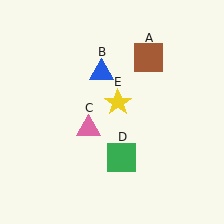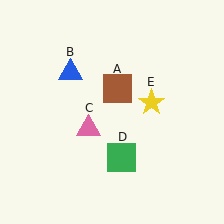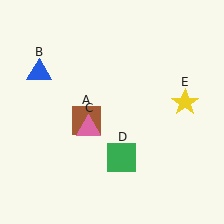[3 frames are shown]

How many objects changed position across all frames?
3 objects changed position: brown square (object A), blue triangle (object B), yellow star (object E).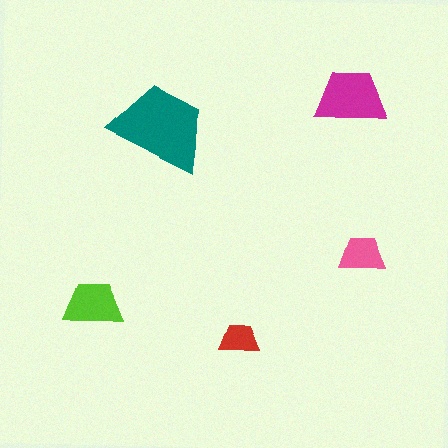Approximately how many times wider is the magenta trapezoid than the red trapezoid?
About 2 times wider.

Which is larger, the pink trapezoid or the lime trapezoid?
The lime one.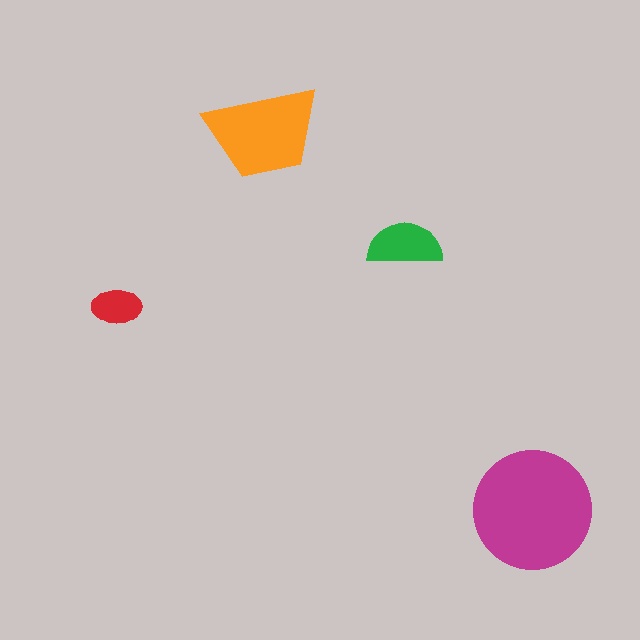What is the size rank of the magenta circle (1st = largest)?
1st.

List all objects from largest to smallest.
The magenta circle, the orange trapezoid, the green semicircle, the red ellipse.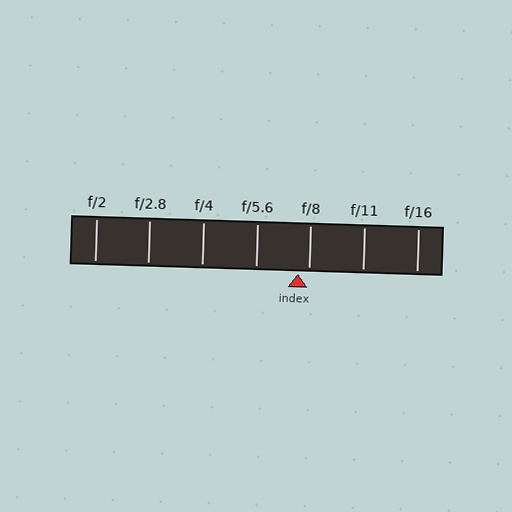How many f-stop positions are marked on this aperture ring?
There are 7 f-stop positions marked.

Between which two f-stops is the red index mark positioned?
The index mark is between f/5.6 and f/8.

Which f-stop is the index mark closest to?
The index mark is closest to f/8.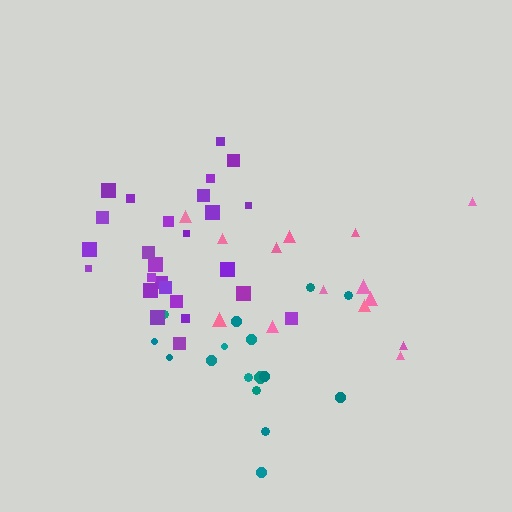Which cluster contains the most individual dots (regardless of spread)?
Purple (26).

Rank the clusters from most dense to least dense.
purple, teal, pink.